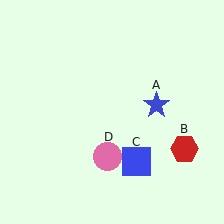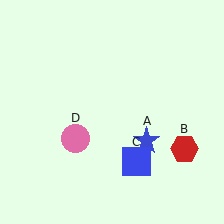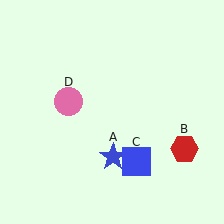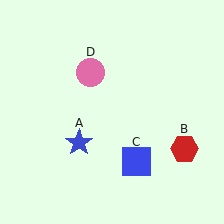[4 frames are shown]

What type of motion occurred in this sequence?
The blue star (object A), pink circle (object D) rotated clockwise around the center of the scene.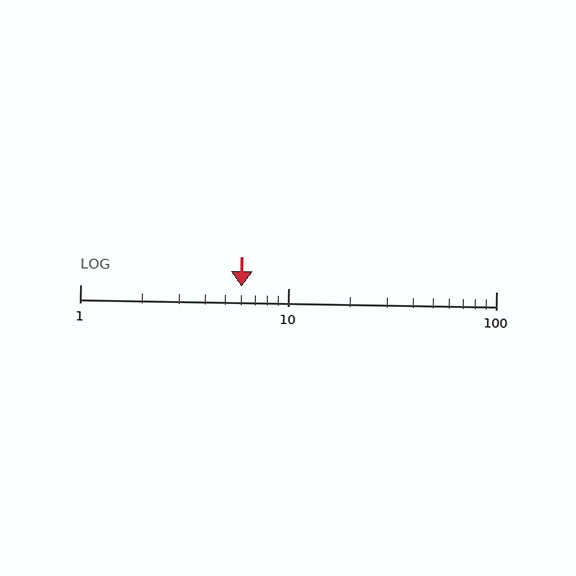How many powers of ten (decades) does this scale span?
The scale spans 2 decades, from 1 to 100.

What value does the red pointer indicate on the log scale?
The pointer indicates approximately 6.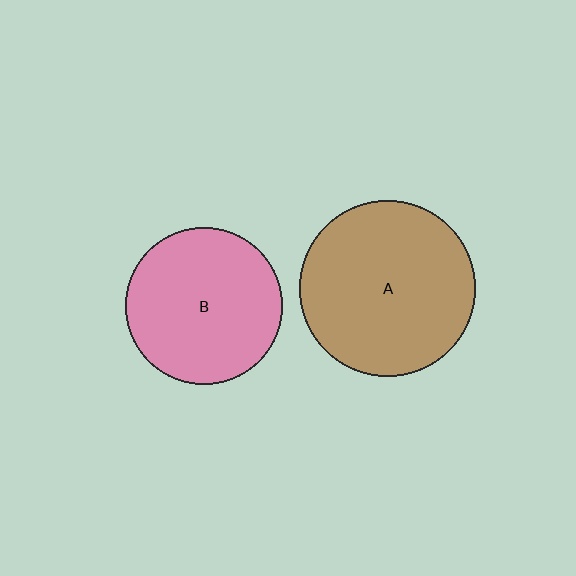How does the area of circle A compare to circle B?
Approximately 1.3 times.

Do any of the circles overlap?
No, none of the circles overlap.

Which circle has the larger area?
Circle A (brown).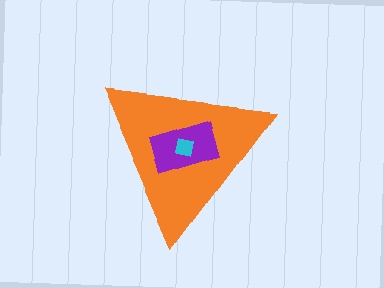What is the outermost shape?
The orange triangle.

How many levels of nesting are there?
3.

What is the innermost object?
The cyan square.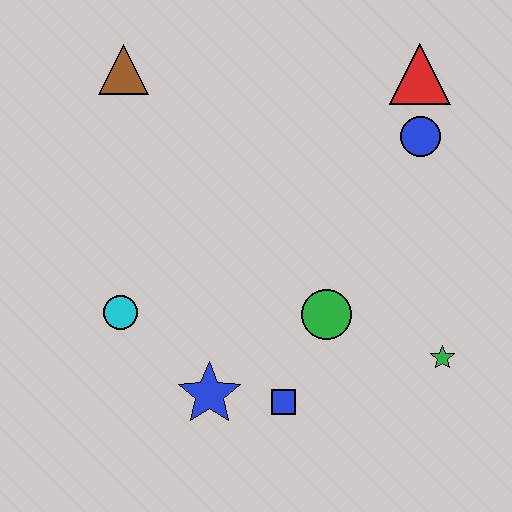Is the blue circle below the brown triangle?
Yes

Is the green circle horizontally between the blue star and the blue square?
No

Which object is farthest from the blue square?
The brown triangle is farthest from the blue square.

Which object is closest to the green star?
The green circle is closest to the green star.